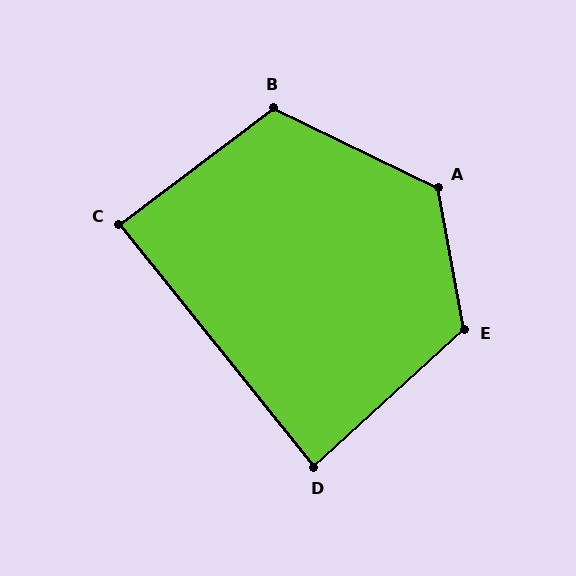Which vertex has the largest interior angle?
A, at approximately 126 degrees.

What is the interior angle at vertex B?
Approximately 117 degrees (obtuse).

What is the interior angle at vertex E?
Approximately 122 degrees (obtuse).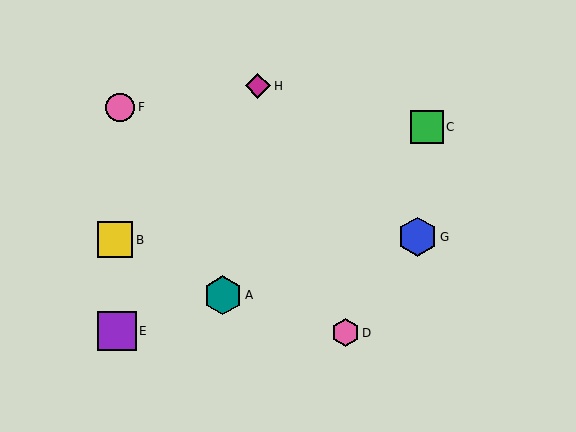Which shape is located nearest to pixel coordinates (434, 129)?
The green square (labeled C) at (427, 127) is nearest to that location.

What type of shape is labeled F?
Shape F is a pink circle.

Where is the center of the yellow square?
The center of the yellow square is at (115, 240).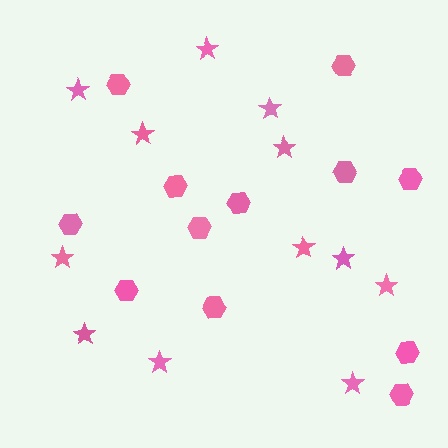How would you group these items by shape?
There are 2 groups: one group of stars (12) and one group of hexagons (12).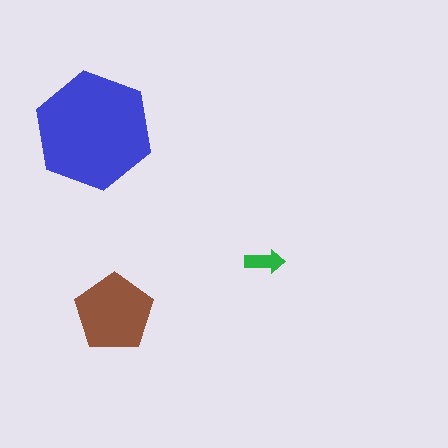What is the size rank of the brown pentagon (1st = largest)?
2nd.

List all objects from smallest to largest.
The green arrow, the brown pentagon, the blue hexagon.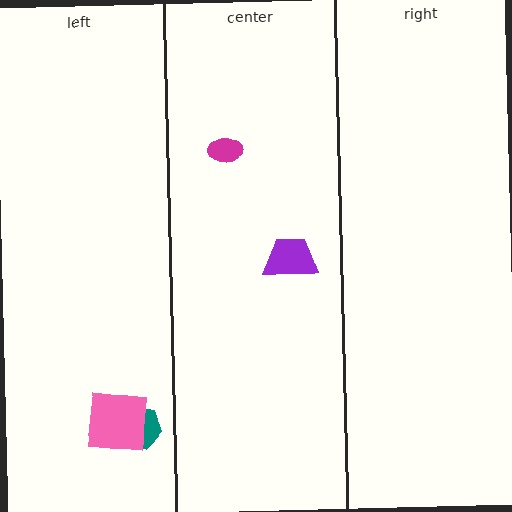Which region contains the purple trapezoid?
The center region.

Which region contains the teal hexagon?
The left region.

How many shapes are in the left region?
2.